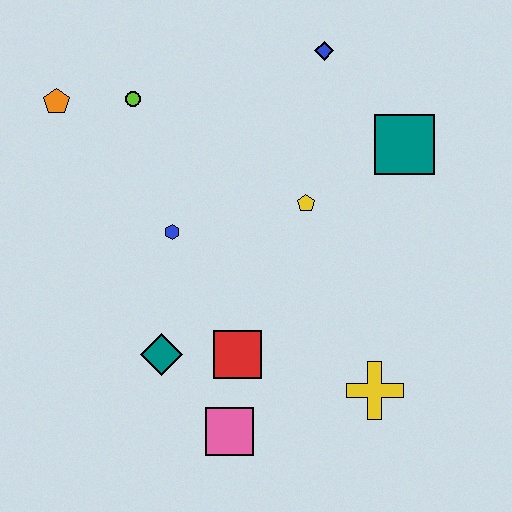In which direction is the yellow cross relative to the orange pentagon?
The yellow cross is to the right of the orange pentagon.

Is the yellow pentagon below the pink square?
No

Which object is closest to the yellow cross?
The red square is closest to the yellow cross.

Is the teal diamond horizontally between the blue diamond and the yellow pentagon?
No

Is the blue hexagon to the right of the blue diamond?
No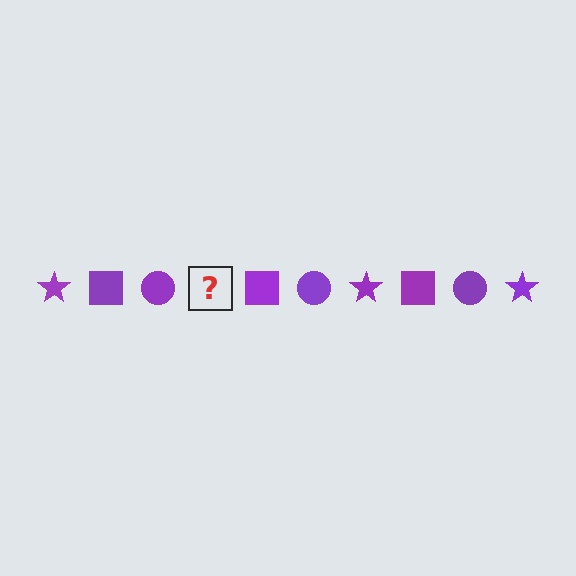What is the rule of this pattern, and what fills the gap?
The rule is that the pattern cycles through star, square, circle shapes in purple. The gap should be filled with a purple star.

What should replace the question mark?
The question mark should be replaced with a purple star.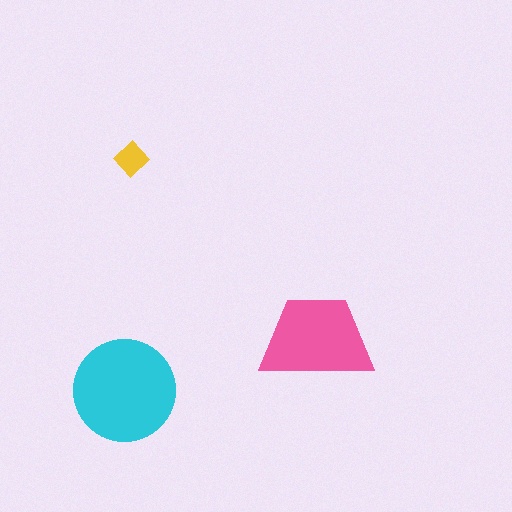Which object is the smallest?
The yellow diamond.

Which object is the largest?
The cyan circle.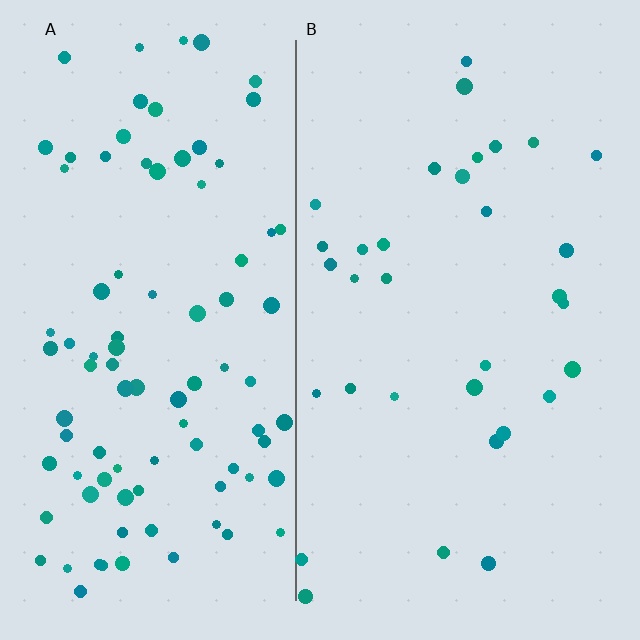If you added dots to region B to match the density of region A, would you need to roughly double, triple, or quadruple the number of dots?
Approximately triple.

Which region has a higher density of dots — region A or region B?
A (the left).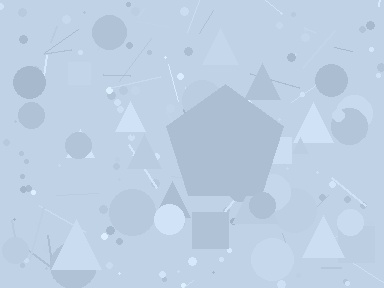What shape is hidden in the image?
A pentagon is hidden in the image.